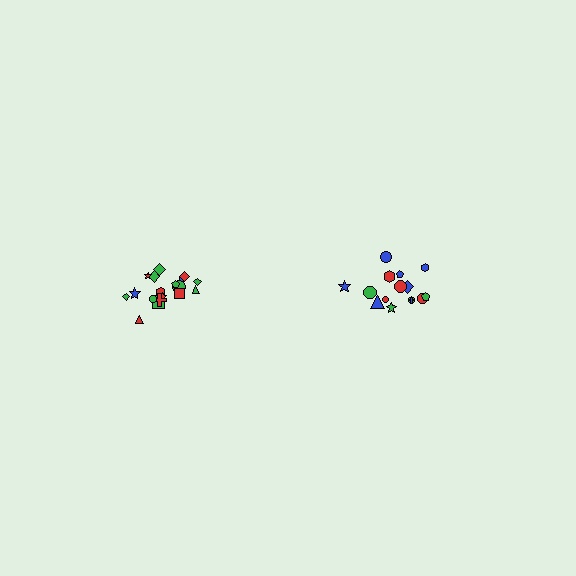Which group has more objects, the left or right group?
The left group.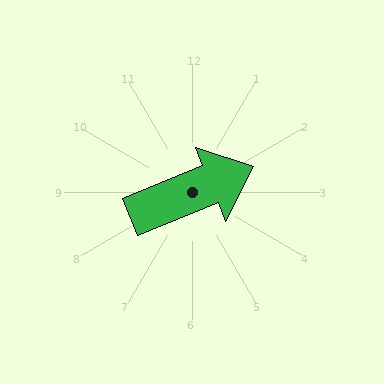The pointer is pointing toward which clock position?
Roughly 2 o'clock.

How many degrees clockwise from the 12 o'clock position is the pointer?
Approximately 68 degrees.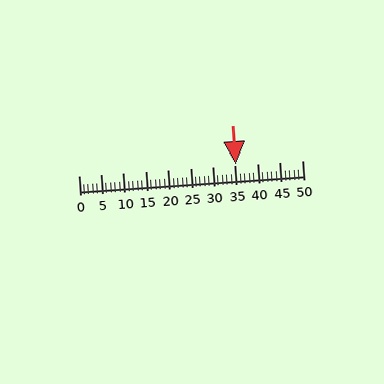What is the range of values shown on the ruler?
The ruler shows values from 0 to 50.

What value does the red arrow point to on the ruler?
The red arrow points to approximately 35.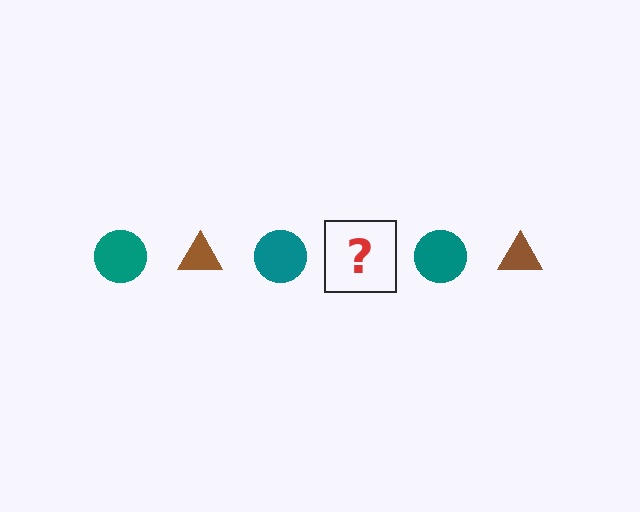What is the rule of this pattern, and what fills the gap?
The rule is that the pattern alternates between teal circle and brown triangle. The gap should be filled with a brown triangle.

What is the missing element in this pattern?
The missing element is a brown triangle.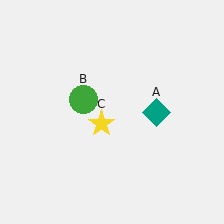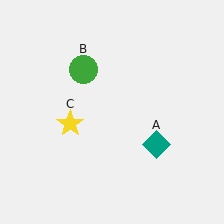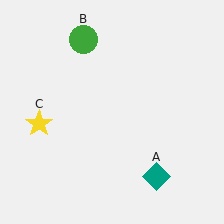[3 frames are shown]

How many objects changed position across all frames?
3 objects changed position: teal diamond (object A), green circle (object B), yellow star (object C).